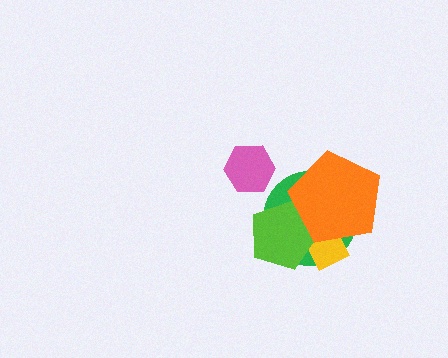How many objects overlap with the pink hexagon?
0 objects overlap with the pink hexagon.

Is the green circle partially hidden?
Yes, it is partially covered by another shape.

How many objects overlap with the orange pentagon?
3 objects overlap with the orange pentagon.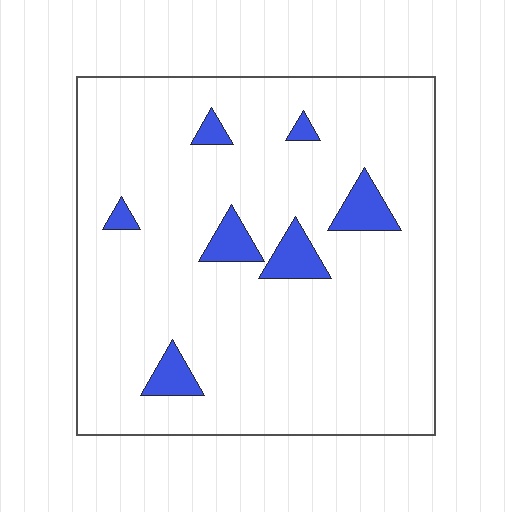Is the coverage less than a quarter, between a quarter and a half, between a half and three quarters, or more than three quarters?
Less than a quarter.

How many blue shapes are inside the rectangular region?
7.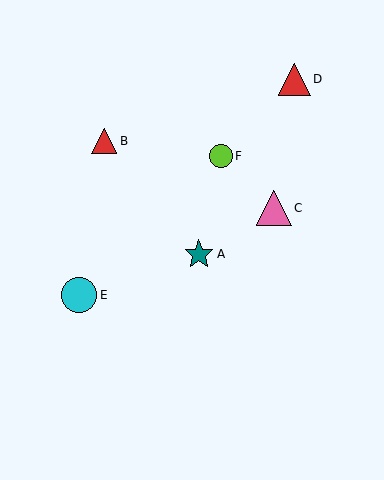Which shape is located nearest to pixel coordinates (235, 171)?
The lime circle (labeled F) at (221, 156) is nearest to that location.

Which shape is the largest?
The pink triangle (labeled C) is the largest.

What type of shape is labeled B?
Shape B is a red triangle.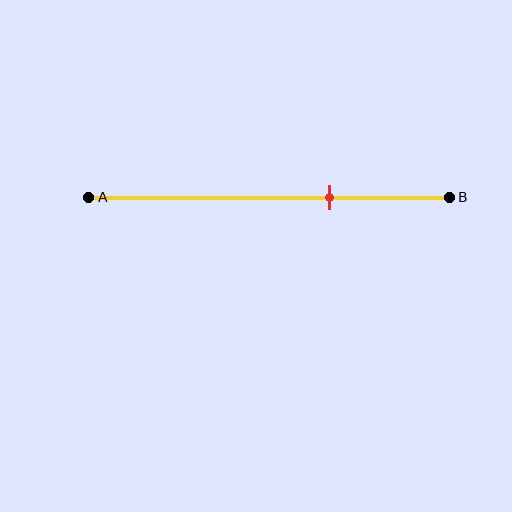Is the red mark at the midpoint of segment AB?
No, the mark is at about 65% from A, not at the 50% midpoint.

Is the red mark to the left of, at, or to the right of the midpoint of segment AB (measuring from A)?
The red mark is to the right of the midpoint of segment AB.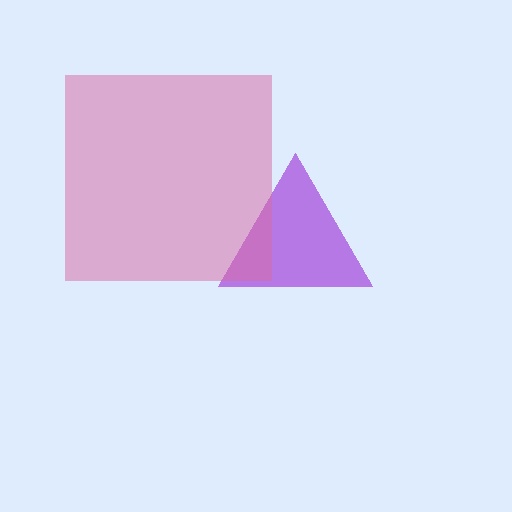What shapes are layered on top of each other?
The layered shapes are: a purple triangle, a pink square.